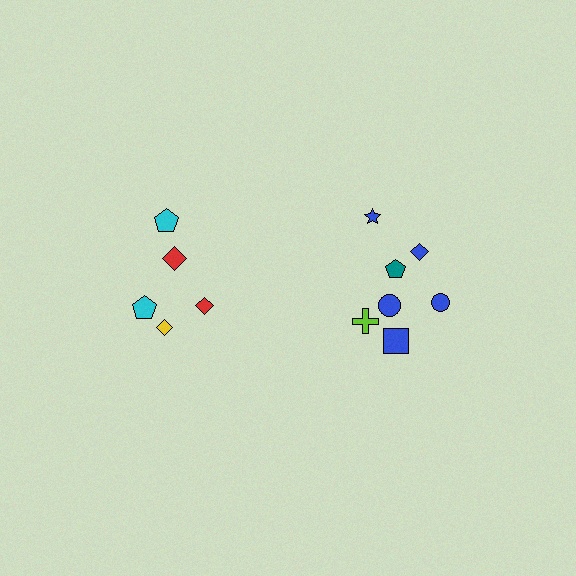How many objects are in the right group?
There are 8 objects.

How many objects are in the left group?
There are 5 objects.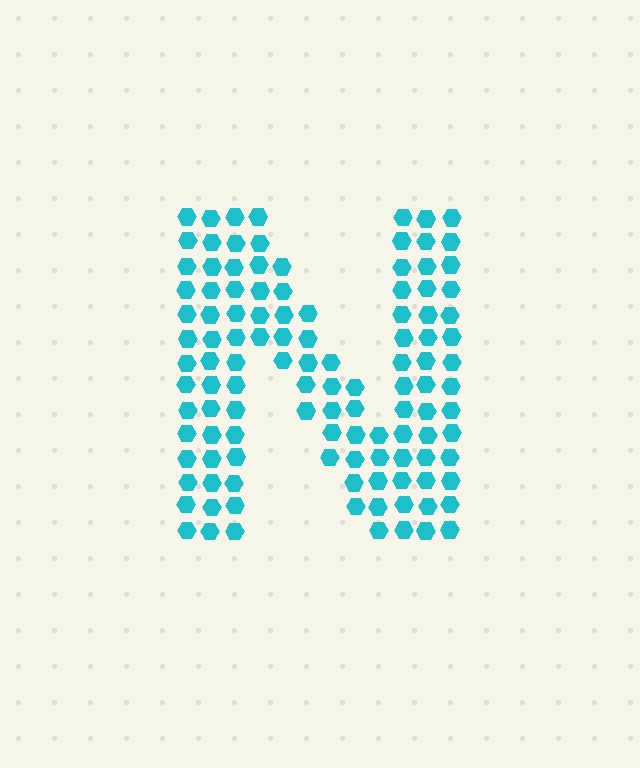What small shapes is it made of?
It is made of small hexagons.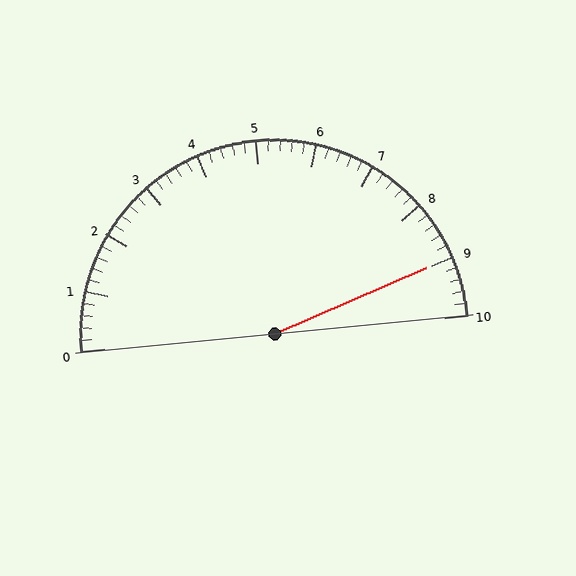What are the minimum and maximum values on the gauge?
The gauge ranges from 0 to 10.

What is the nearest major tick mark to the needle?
The nearest major tick mark is 9.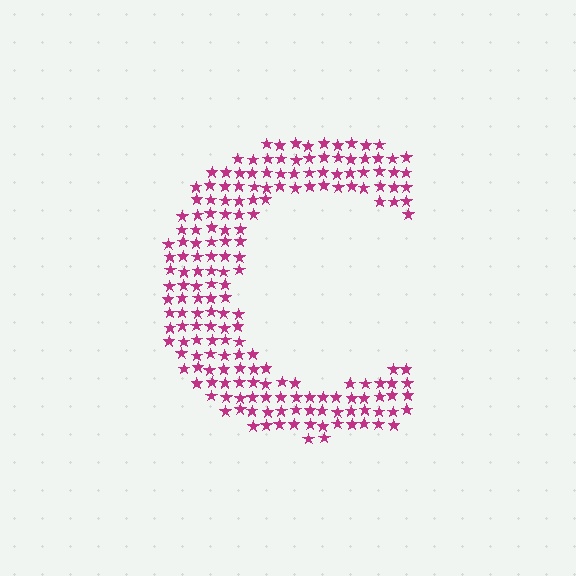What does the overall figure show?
The overall figure shows the letter C.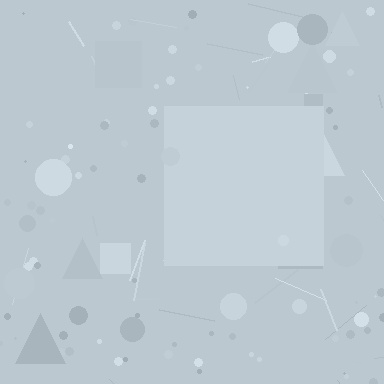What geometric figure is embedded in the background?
A square is embedded in the background.